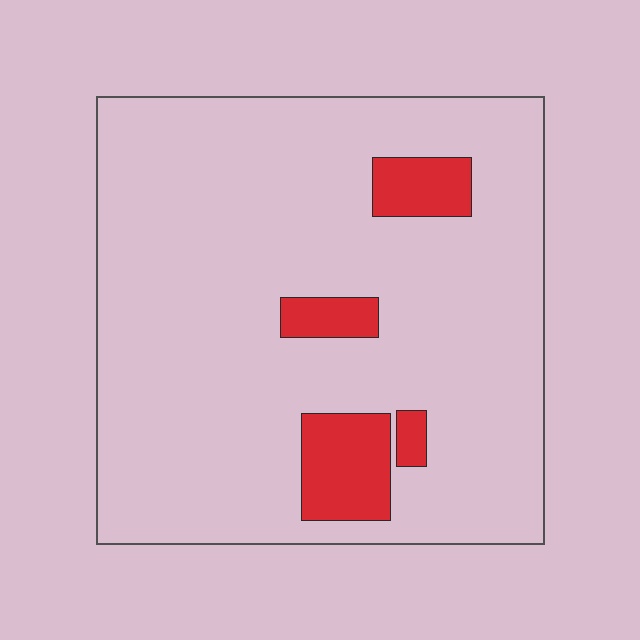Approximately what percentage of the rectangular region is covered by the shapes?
Approximately 10%.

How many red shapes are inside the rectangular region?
4.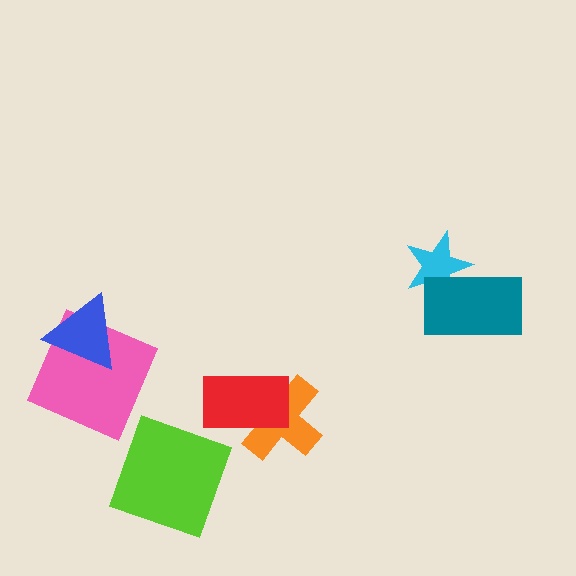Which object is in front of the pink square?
The blue triangle is in front of the pink square.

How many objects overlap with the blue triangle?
1 object overlaps with the blue triangle.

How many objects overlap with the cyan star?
1 object overlaps with the cyan star.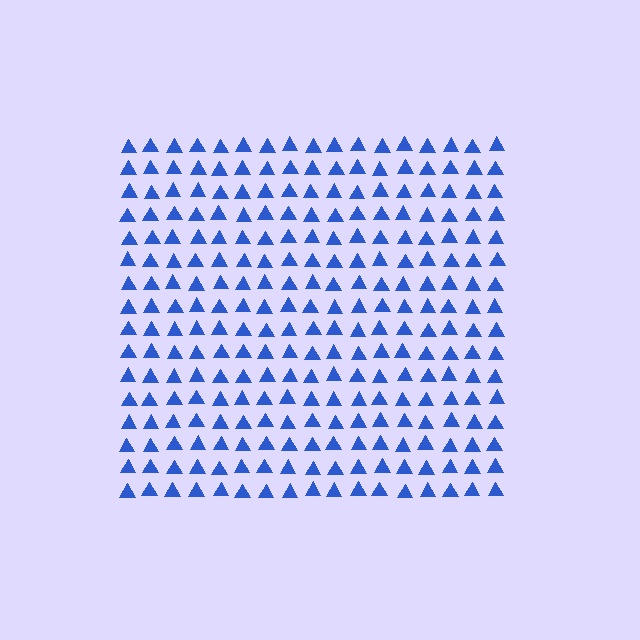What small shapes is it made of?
It is made of small triangles.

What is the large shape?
The large shape is a square.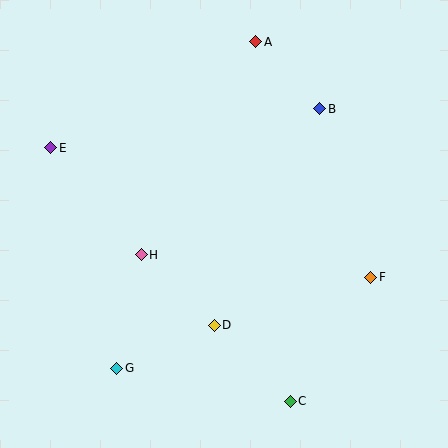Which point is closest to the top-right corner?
Point B is closest to the top-right corner.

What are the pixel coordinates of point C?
Point C is at (290, 401).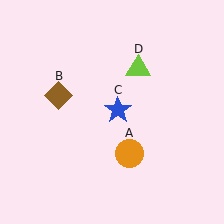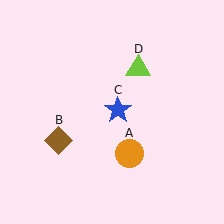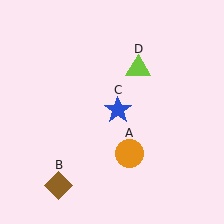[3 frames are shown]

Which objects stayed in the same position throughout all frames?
Orange circle (object A) and blue star (object C) and lime triangle (object D) remained stationary.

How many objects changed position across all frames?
1 object changed position: brown diamond (object B).